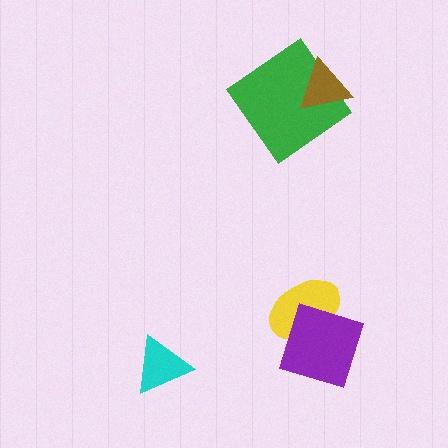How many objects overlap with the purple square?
1 object overlaps with the purple square.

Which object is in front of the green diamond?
The brown triangle is in front of the green diamond.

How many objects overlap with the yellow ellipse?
1 object overlaps with the yellow ellipse.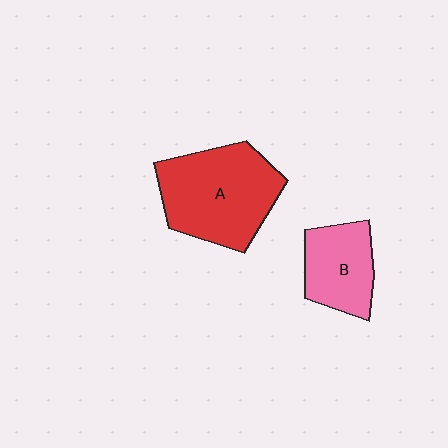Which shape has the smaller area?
Shape B (pink).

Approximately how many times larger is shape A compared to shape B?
Approximately 1.7 times.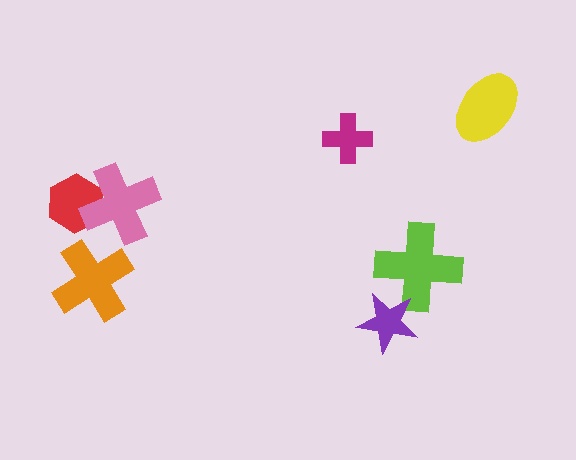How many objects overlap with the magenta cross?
0 objects overlap with the magenta cross.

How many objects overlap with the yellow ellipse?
0 objects overlap with the yellow ellipse.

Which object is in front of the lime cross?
The purple star is in front of the lime cross.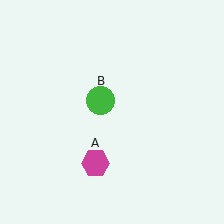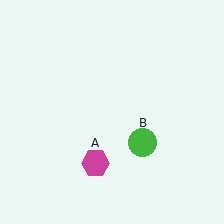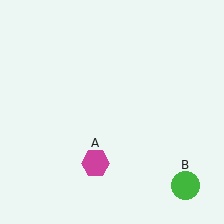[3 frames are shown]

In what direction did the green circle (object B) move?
The green circle (object B) moved down and to the right.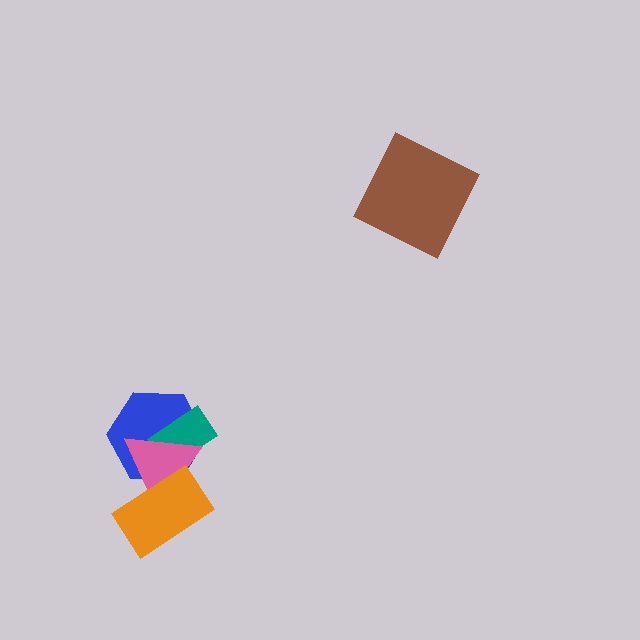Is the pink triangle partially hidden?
Yes, it is partially covered by another shape.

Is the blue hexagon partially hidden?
Yes, it is partially covered by another shape.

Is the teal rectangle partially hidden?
Yes, it is partially covered by another shape.